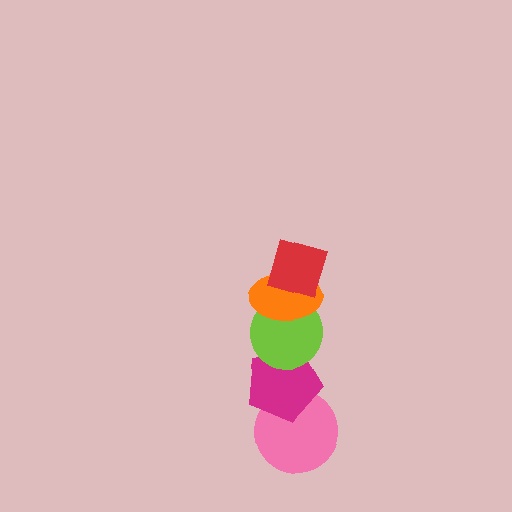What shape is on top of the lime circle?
The orange ellipse is on top of the lime circle.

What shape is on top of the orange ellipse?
The red diamond is on top of the orange ellipse.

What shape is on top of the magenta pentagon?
The lime circle is on top of the magenta pentagon.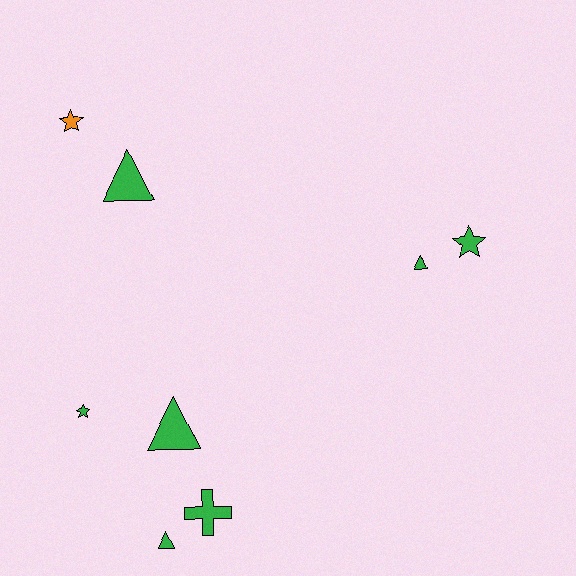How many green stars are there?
There are 2 green stars.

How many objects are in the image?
There are 8 objects.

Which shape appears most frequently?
Triangle, with 4 objects.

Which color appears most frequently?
Green, with 7 objects.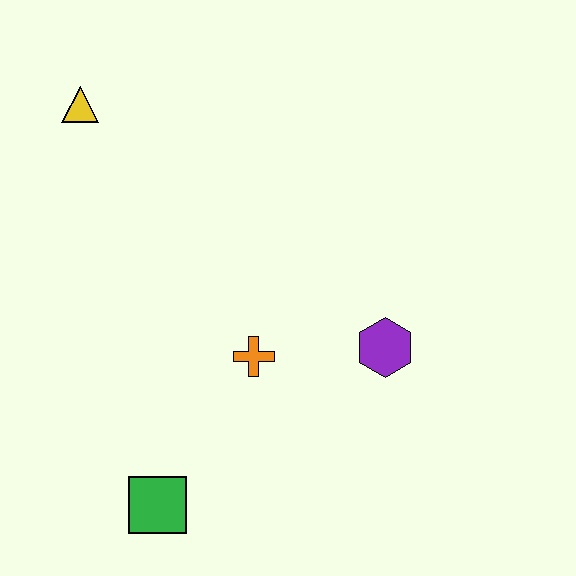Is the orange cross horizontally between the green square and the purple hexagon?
Yes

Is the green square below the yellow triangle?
Yes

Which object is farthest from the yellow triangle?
The green square is farthest from the yellow triangle.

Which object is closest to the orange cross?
The purple hexagon is closest to the orange cross.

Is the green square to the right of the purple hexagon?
No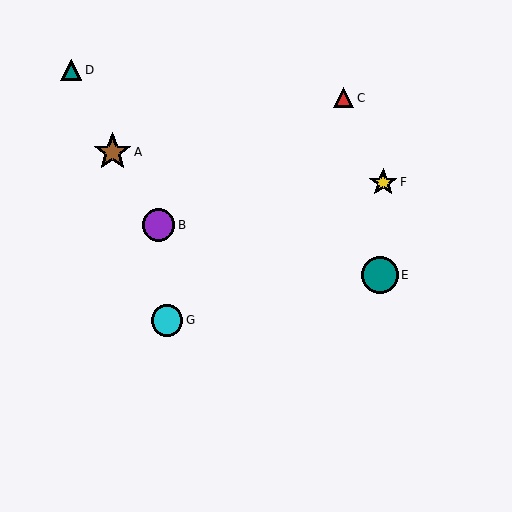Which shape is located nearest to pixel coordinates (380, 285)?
The teal circle (labeled E) at (380, 275) is nearest to that location.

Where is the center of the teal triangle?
The center of the teal triangle is at (71, 70).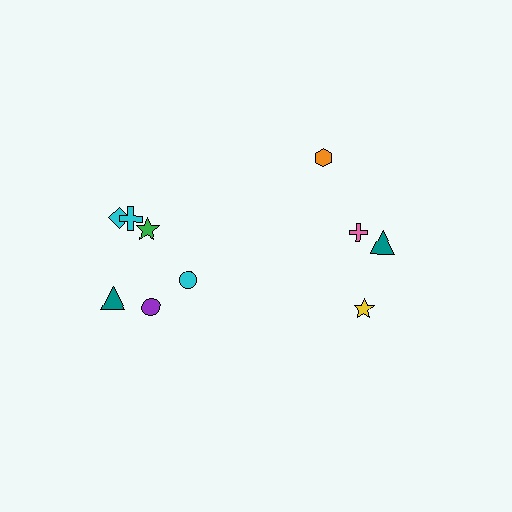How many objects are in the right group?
There are 4 objects.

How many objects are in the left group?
There are 6 objects.